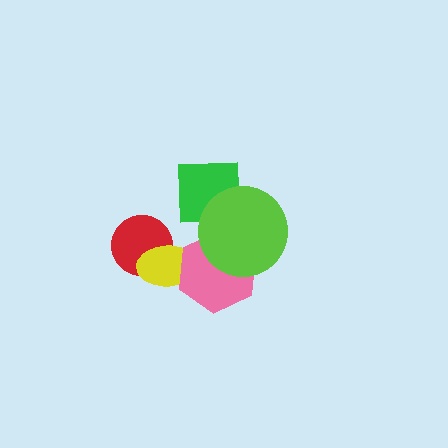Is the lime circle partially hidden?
No, no other shape covers it.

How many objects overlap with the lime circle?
2 objects overlap with the lime circle.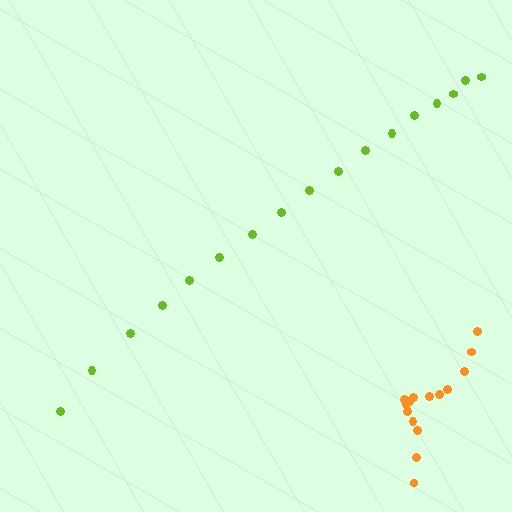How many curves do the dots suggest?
There are 2 distinct paths.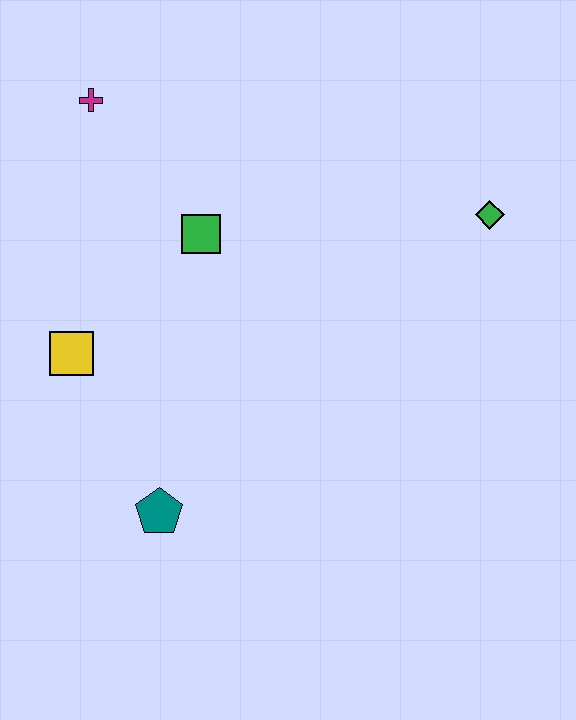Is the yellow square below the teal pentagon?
No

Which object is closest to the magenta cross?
The green square is closest to the magenta cross.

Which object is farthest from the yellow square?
The green diamond is farthest from the yellow square.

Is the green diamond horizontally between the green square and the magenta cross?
No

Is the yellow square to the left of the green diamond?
Yes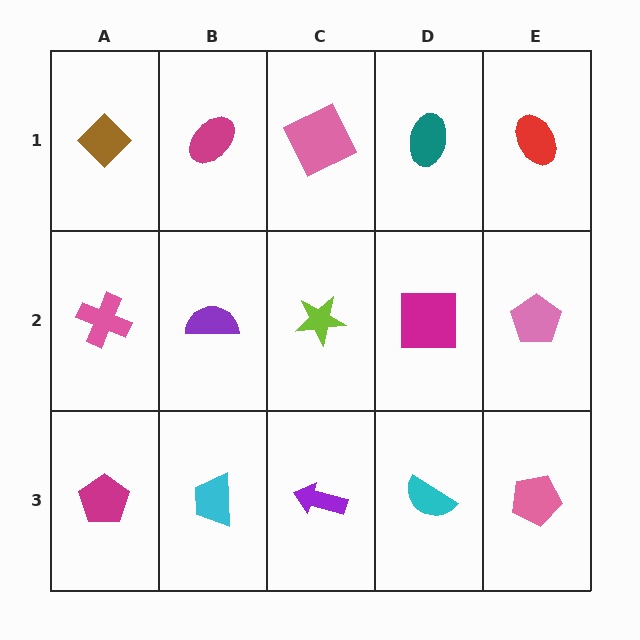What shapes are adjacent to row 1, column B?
A purple semicircle (row 2, column B), a brown diamond (row 1, column A), a pink square (row 1, column C).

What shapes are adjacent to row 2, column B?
A magenta ellipse (row 1, column B), a cyan trapezoid (row 3, column B), a pink cross (row 2, column A), a lime star (row 2, column C).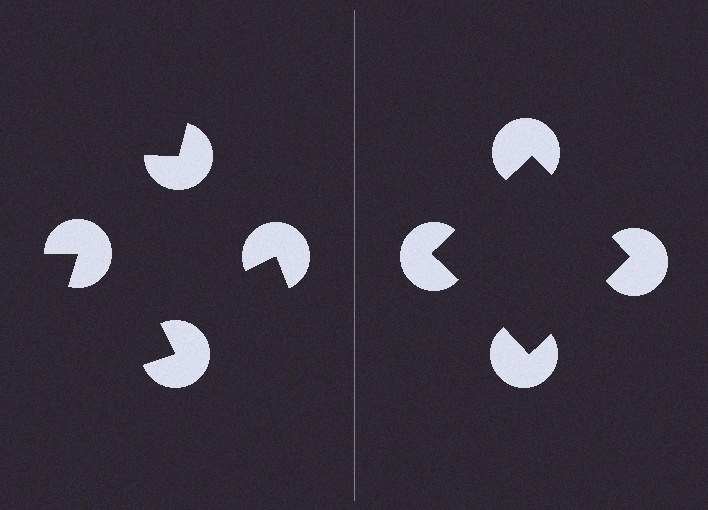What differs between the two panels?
The pac-man discs are positioned identically on both sides; only the wedge orientations differ. On the right they align to a square; on the left they are misaligned.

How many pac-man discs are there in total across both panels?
8 — 4 on each side.